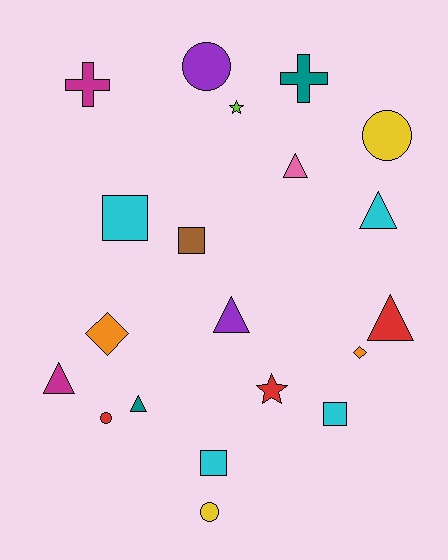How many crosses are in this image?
There are 2 crosses.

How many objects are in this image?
There are 20 objects.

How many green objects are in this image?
There are no green objects.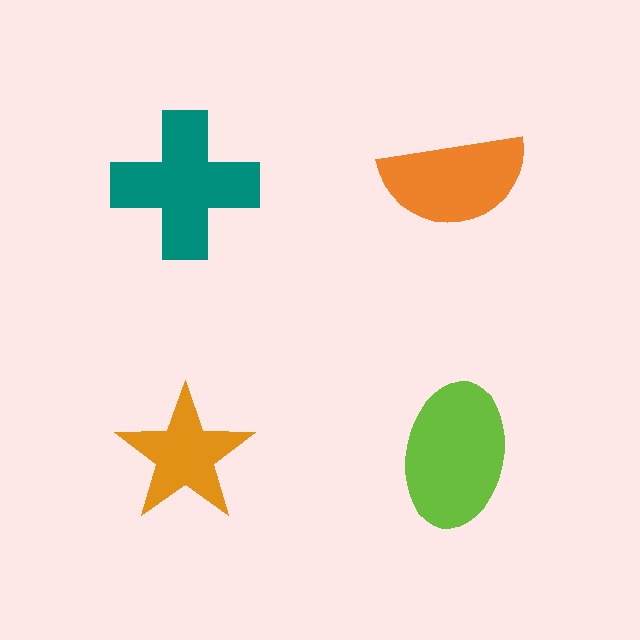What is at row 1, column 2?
An orange semicircle.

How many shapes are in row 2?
2 shapes.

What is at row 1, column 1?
A teal cross.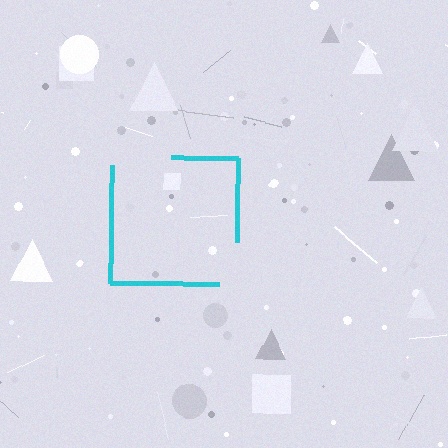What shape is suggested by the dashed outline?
The dashed outline suggests a square.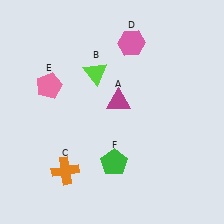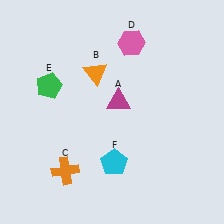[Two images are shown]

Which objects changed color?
B changed from lime to orange. E changed from pink to green. F changed from green to cyan.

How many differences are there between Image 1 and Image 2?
There are 3 differences between the two images.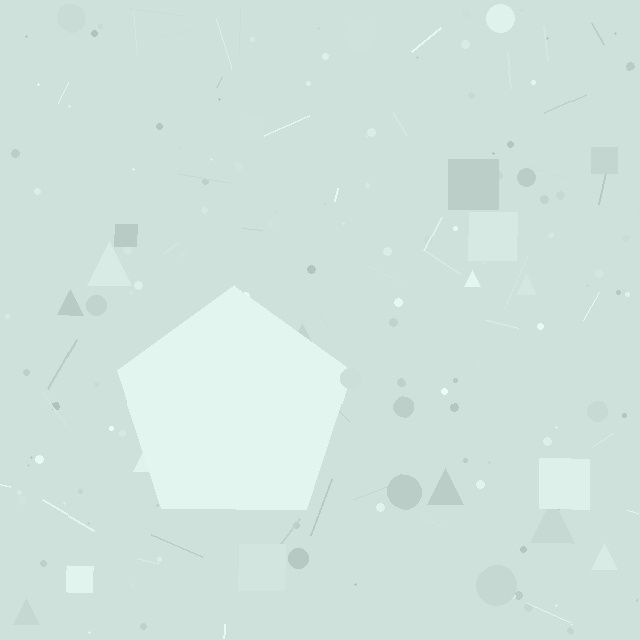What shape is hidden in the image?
A pentagon is hidden in the image.